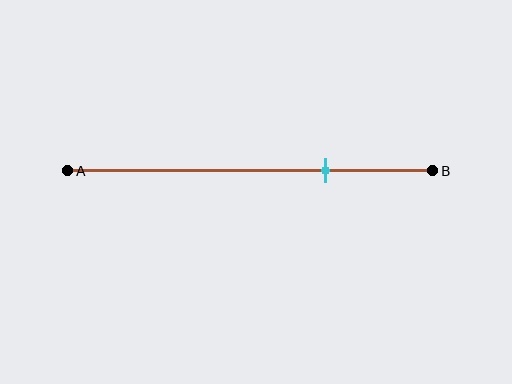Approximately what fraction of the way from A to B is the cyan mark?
The cyan mark is approximately 70% of the way from A to B.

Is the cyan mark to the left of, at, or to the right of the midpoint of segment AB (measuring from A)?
The cyan mark is to the right of the midpoint of segment AB.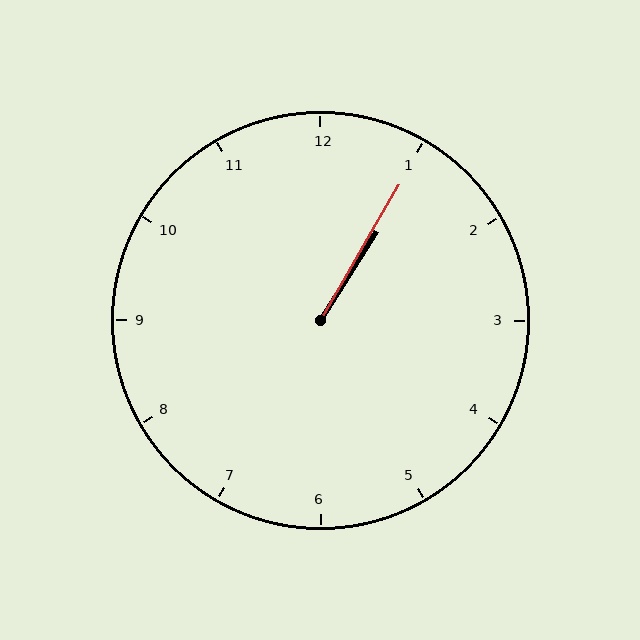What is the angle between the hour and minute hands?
Approximately 2 degrees.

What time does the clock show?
1:05.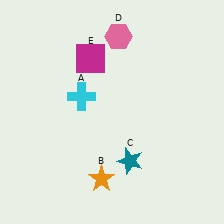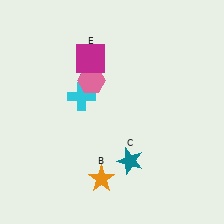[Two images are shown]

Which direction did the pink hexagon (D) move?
The pink hexagon (D) moved down.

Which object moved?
The pink hexagon (D) moved down.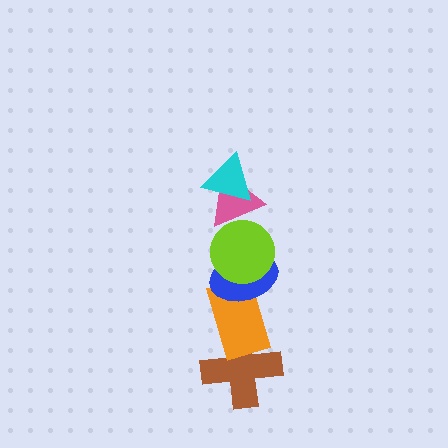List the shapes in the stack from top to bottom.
From top to bottom: the cyan triangle, the pink triangle, the lime circle, the blue ellipse, the orange rectangle, the brown cross.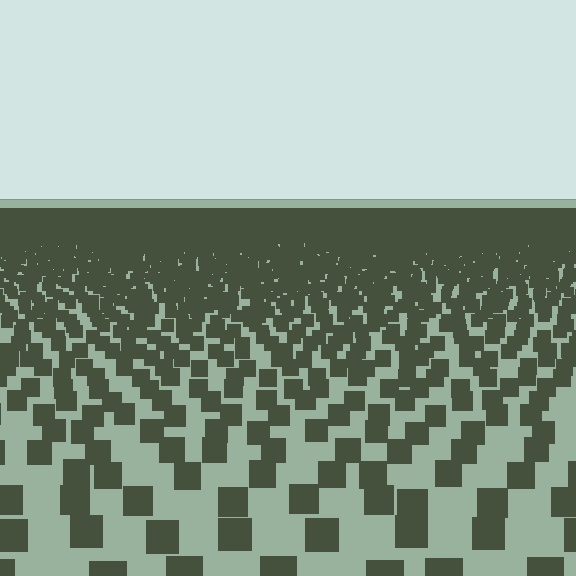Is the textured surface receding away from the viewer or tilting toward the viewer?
The surface is receding away from the viewer. Texture elements get smaller and denser toward the top.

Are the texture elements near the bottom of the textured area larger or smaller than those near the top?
Larger. Near the bottom, elements are closer to the viewer and appear at a bigger on-screen size.